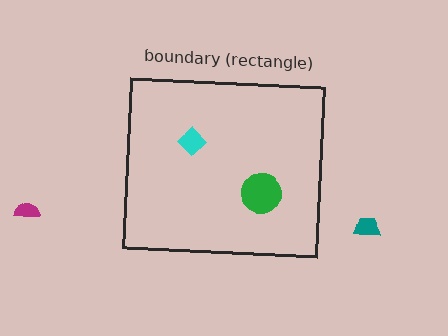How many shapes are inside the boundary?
2 inside, 2 outside.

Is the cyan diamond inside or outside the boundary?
Inside.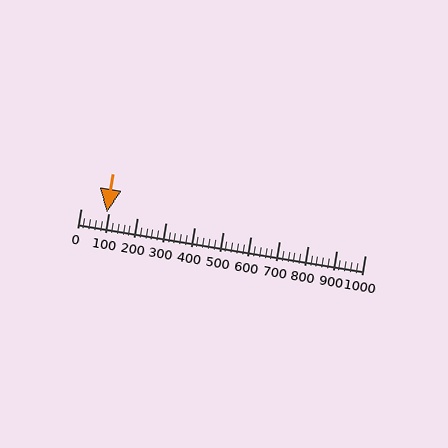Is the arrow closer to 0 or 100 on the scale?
The arrow is closer to 100.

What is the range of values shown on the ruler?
The ruler shows values from 0 to 1000.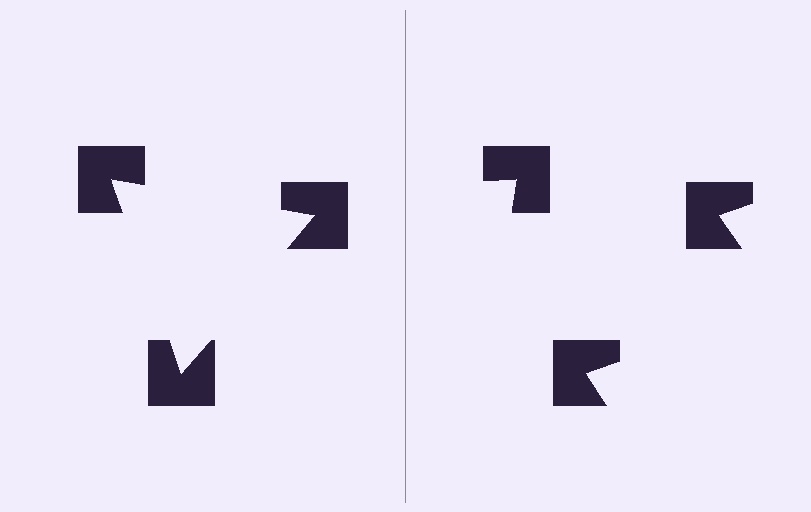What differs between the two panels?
The notched squares are positioned identically on both sides; only the wedge orientations differ. On the left they align to a triangle; on the right they are misaligned.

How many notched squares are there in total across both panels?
6 — 3 on each side.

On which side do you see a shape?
An illusory triangle appears on the left side. On the right side the wedge cuts are rotated, so no coherent shape forms.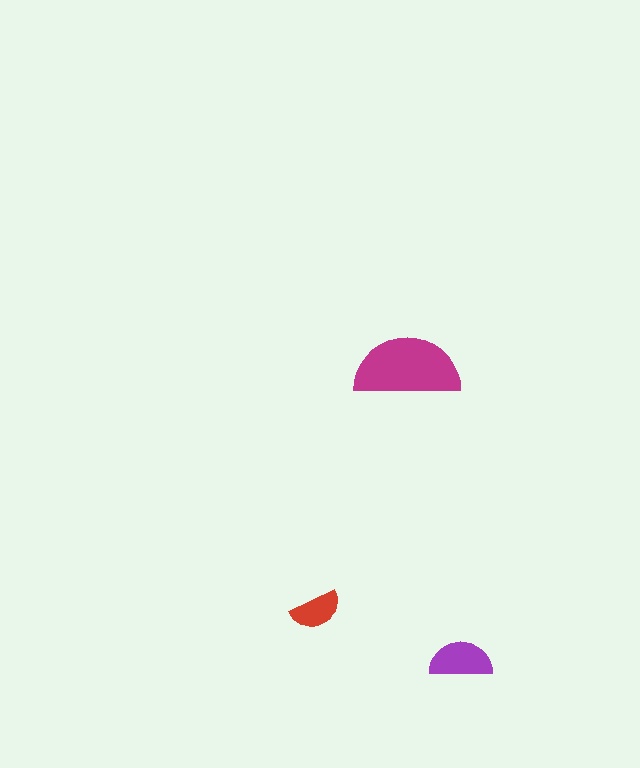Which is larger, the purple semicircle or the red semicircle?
The purple one.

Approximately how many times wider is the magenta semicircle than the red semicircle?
About 2 times wider.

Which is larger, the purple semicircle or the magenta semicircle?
The magenta one.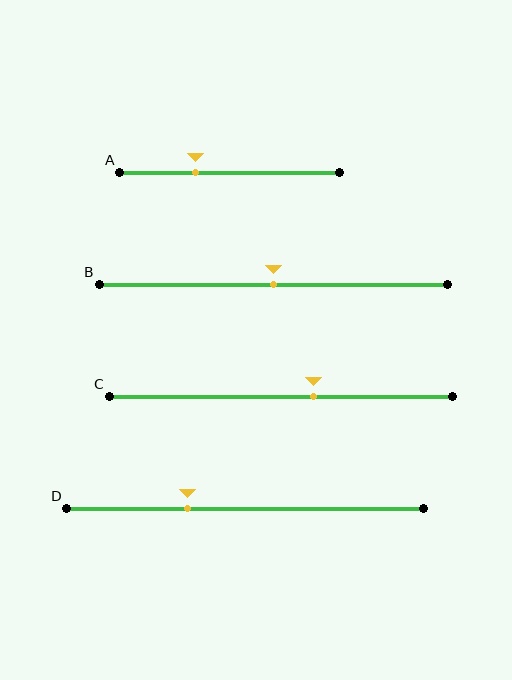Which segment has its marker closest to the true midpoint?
Segment B has its marker closest to the true midpoint.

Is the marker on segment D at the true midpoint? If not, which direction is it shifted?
No, the marker on segment D is shifted to the left by about 16% of the segment length.